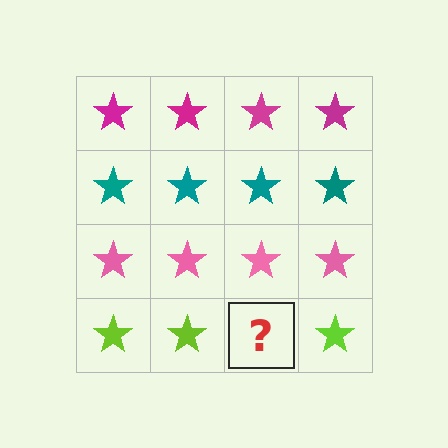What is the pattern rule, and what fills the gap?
The rule is that each row has a consistent color. The gap should be filled with a lime star.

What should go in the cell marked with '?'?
The missing cell should contain a lime star.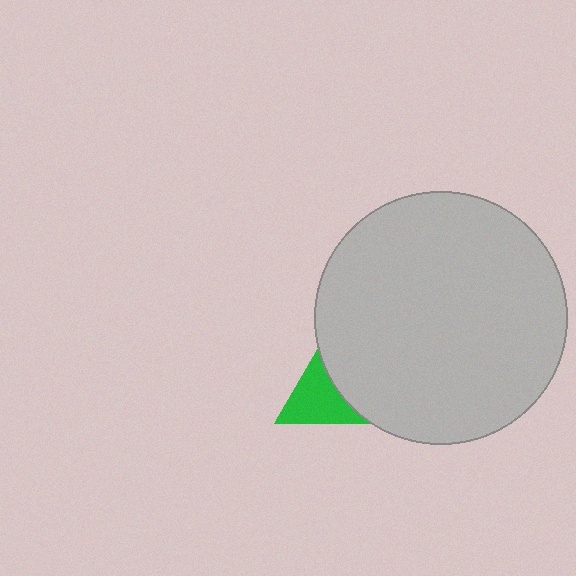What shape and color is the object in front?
The object in front is a light gray circle.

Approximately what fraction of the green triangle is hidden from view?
Roughly 56% of the green triangle is hidden behind the light gray circle.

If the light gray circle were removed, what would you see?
You would see the complete green triangle.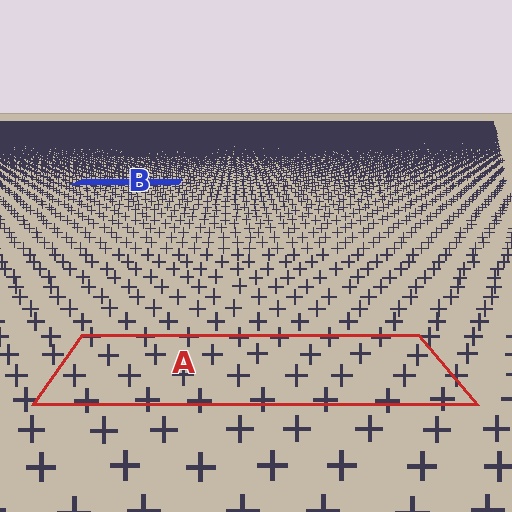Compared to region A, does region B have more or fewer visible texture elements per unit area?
Region B has more texture elements per unit area — they are packed more densely because it is farther away.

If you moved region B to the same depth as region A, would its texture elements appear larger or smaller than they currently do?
They would appear larger. At a closer depth, the same texture elements are projected at a bigger on-screen size.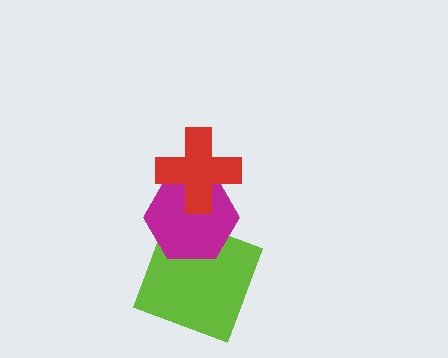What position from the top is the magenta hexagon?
The magenta hexagon is 2nd from the top.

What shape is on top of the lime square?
The magenta hexagon is on top of the lime square.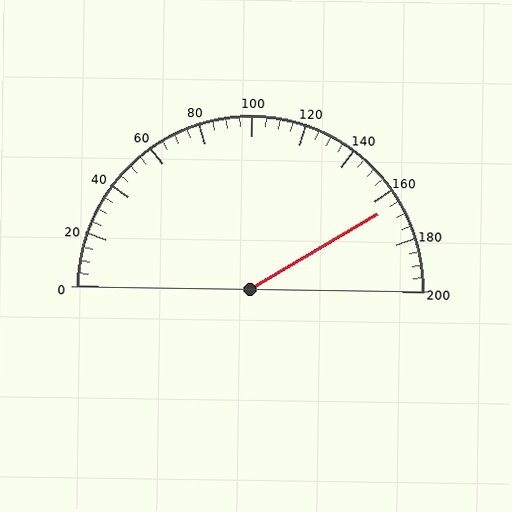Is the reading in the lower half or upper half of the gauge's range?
The reading is in the upper half of the range (0 to 200).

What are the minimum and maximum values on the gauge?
The gauge ranges from 0 to 200.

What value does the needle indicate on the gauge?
The needle indicates approximately 165.